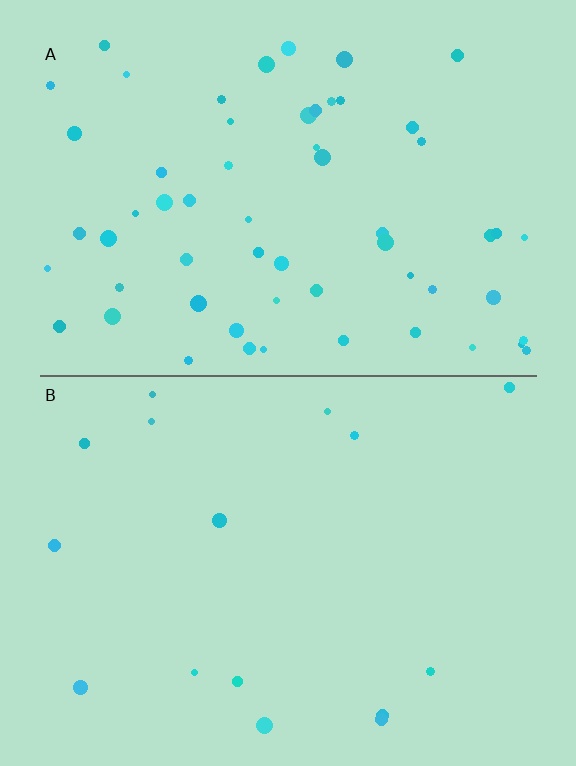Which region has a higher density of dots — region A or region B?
A (the top).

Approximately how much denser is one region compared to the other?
Approximately 3.8× — region A over region B.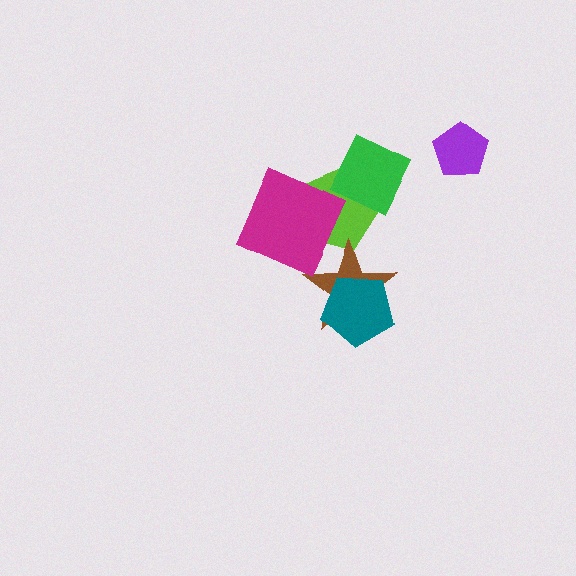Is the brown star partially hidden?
Yes, it is partially covered by another shape.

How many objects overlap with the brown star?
2 objects overlap with the brown star.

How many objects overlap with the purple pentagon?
0 objects overlap with the purple pentagon.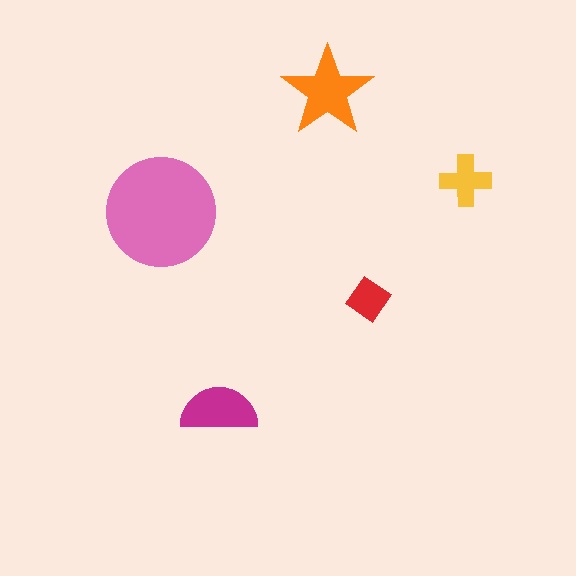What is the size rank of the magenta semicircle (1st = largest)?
3rd.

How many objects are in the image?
There are 5 objects in the image.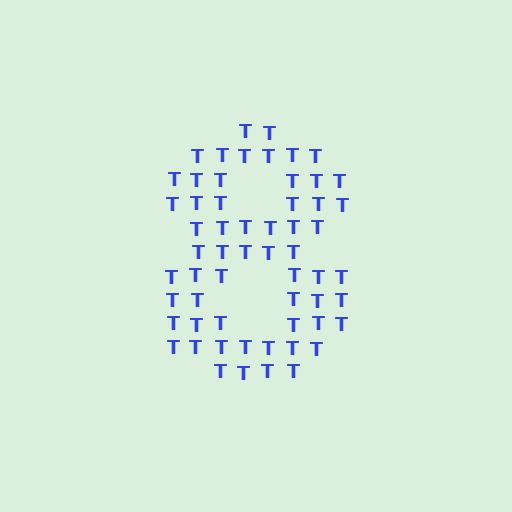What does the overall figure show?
The overall figure shows the digit 8.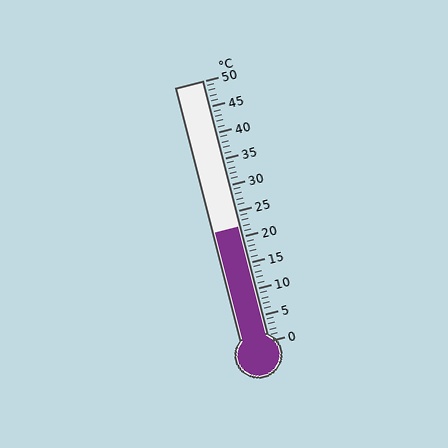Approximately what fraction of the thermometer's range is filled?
The thermometer is filled to approximately 45% of its range.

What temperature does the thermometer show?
The thermometer shows approximately 22°C.